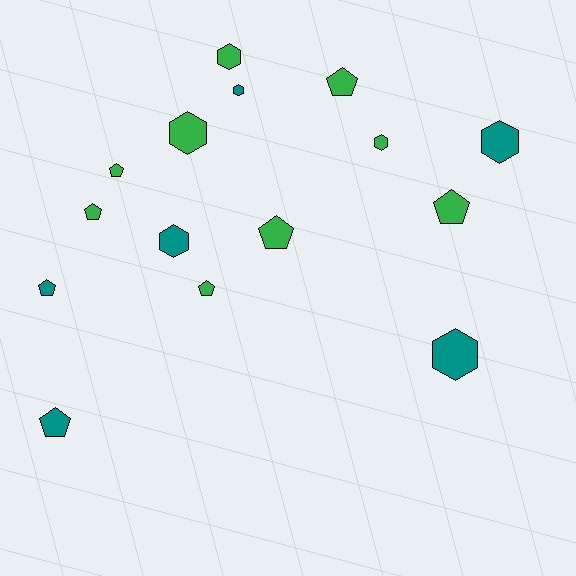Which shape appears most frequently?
Pentagon, with 8 objects.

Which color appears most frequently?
Green, with 9 objects.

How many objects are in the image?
There are 15 objects.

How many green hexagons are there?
There are 3 green hexagons.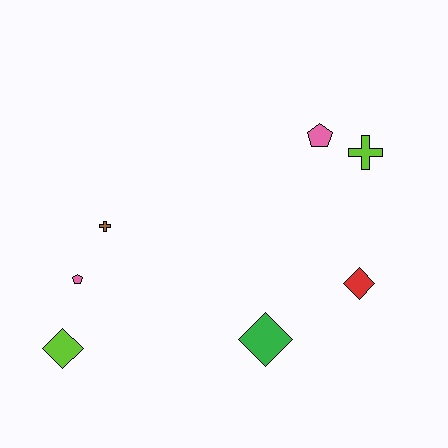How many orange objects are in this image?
There are no orange objects.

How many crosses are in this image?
There are 2 crosses.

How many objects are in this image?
There are 7 objects.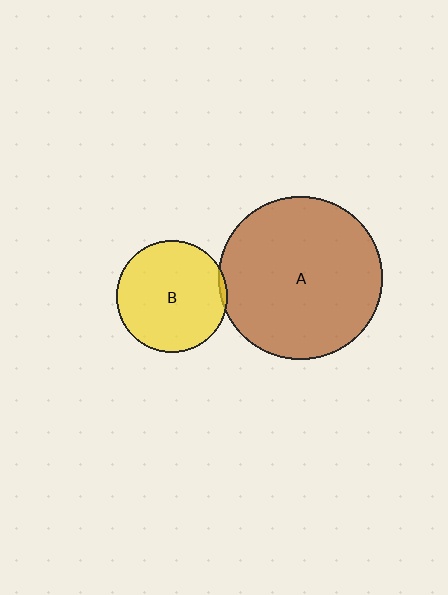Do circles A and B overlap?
Yes.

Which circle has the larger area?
Circle A (brown).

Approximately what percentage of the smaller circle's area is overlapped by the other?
Approximately 5%.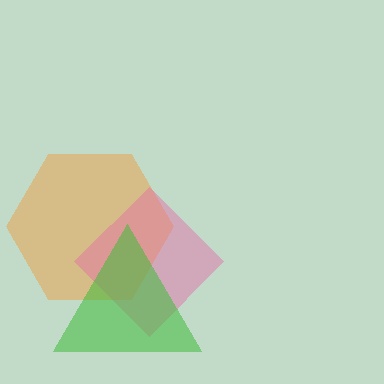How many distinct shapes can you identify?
There are 3 distinct shapes: an orange hexagon, a pink diamond, a green triangle.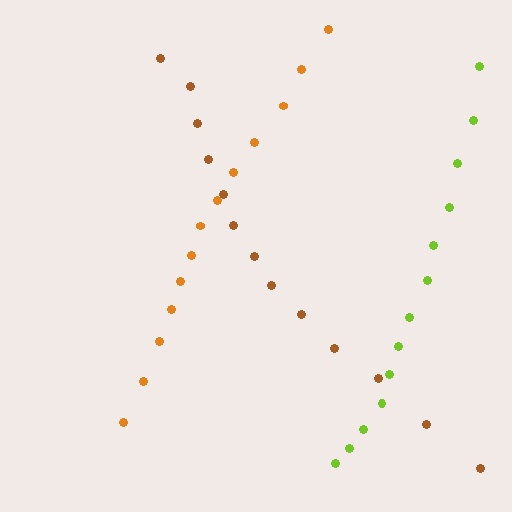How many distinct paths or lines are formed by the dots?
There are 3 distinct paths.